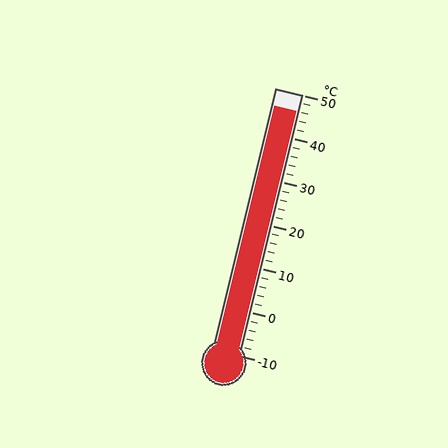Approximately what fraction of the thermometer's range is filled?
The thermometer is filled to approximately 95% of its range.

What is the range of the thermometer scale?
The thermometer scale ranges from -10°C to 50°C.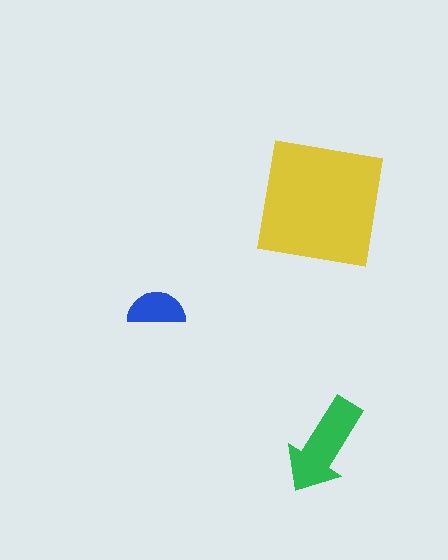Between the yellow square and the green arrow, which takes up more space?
The yellow square.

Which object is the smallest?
The blue semicircle.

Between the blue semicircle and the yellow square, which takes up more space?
The yellow square.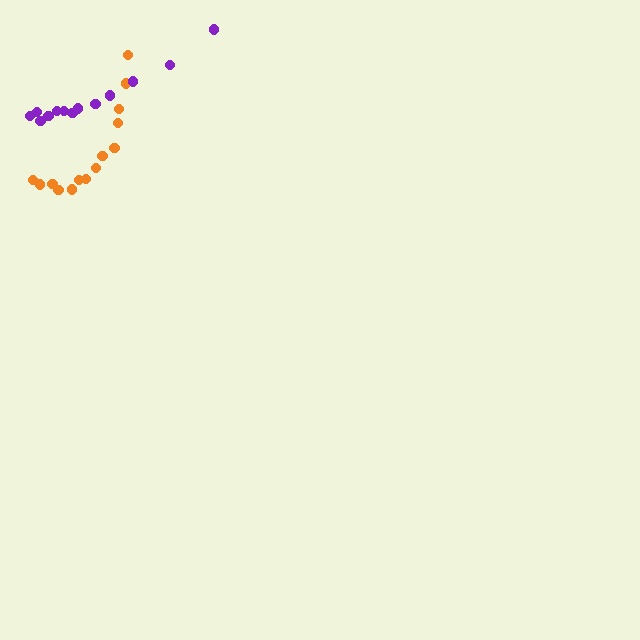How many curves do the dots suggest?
There are 2 distinct paths.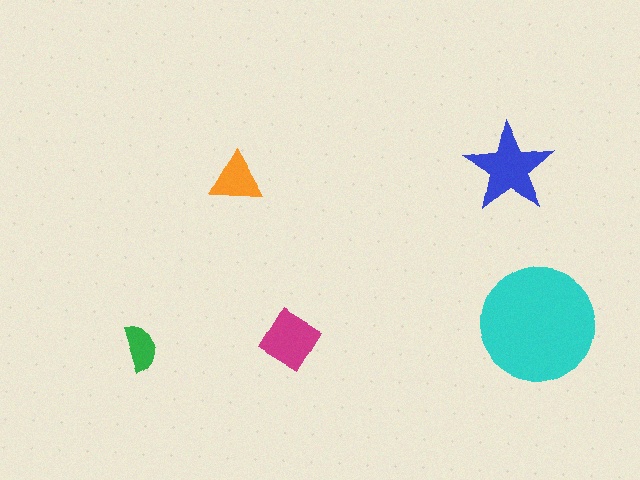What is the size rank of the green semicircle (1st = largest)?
5th.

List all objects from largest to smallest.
The cyan circle, the blue star, the magenta diamond, the orange triangle, the green semicircle.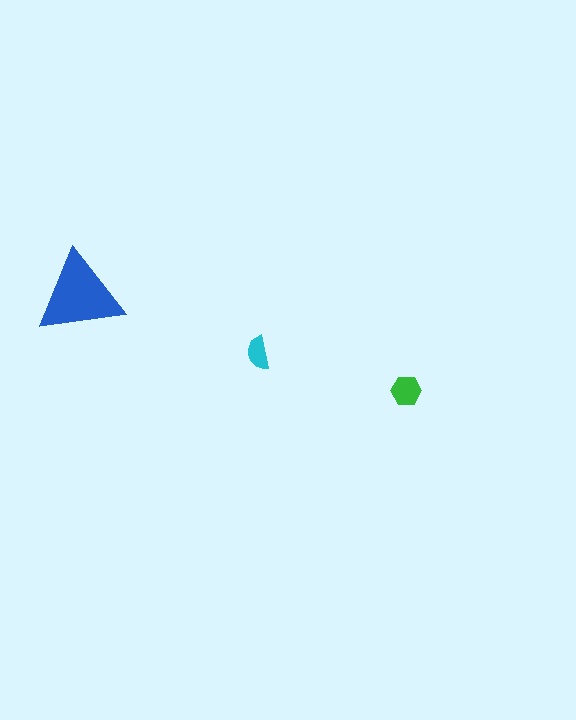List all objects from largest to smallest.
The blue triangle, the green hexagon, the cyan semicircle.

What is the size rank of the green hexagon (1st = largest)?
2nd.